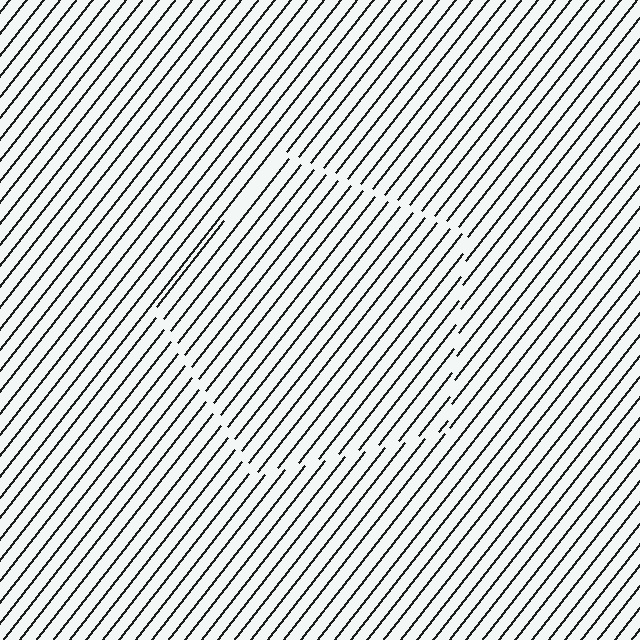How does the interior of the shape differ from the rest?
The interior of the shape contains the same grating, shifted by half a period — the contour is defined by the phase discontinuity where line-ends from the inner and outer gratings abut.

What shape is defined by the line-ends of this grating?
An illusory pentagon. The interior of the shape contains the same grating, shifted by half a period — the contour is defined by the phase discontinuity where line-ends from the inner and outer gratings abut.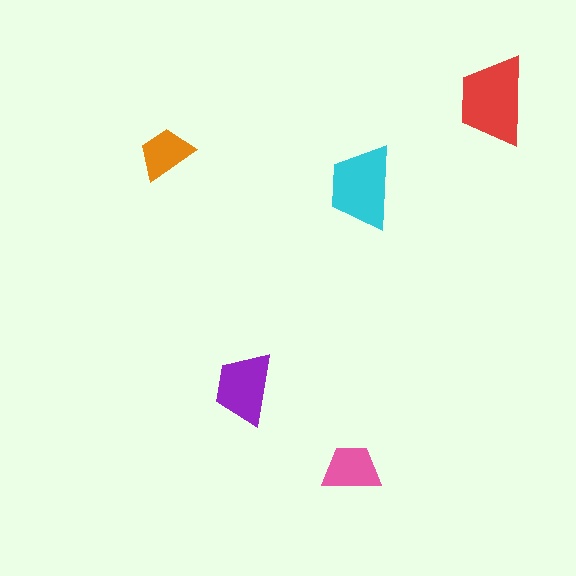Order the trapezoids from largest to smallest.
the red one, the cyan one, the purple one, the pink one, the orange one.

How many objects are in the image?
There are 5 objects in the image.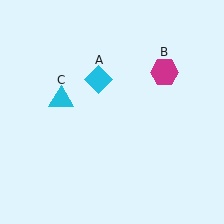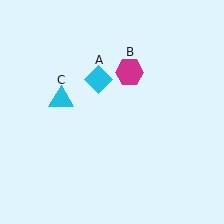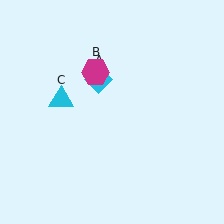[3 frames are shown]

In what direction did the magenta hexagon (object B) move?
The magenta hexagon (object B) moved left.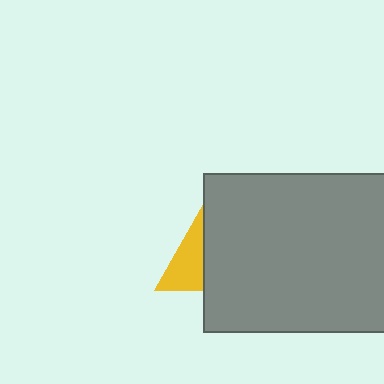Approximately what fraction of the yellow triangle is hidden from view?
Roughly 59% of the yellow triangle is hidden behind the gray rectangle.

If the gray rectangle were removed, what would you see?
You would see the complete yellow triangle.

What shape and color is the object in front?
The object in front is a gray rectangle.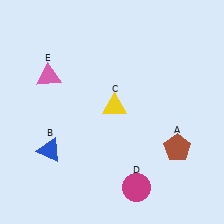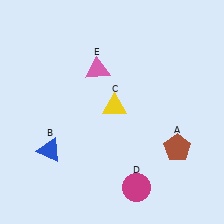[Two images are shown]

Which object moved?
The pink triangle (E) moved right.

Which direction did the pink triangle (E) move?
The pink triangle (E) moved right.